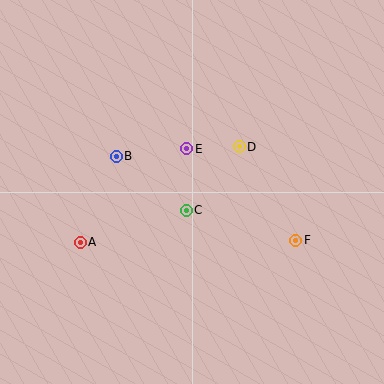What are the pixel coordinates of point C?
Point C is at (186, 210).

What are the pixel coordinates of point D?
Point D is at (239, 147).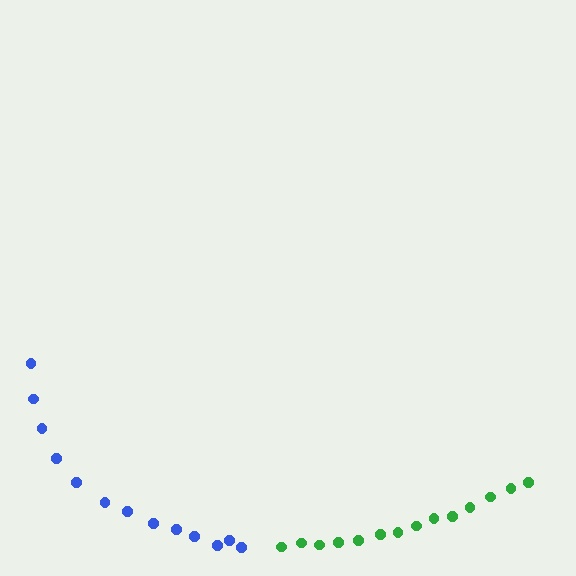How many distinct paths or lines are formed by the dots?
There are 2 distinct paths.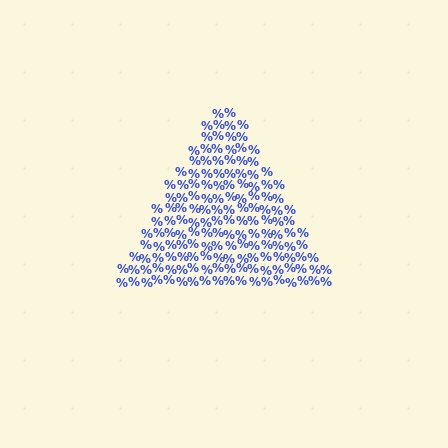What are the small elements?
The small elements are percent signs.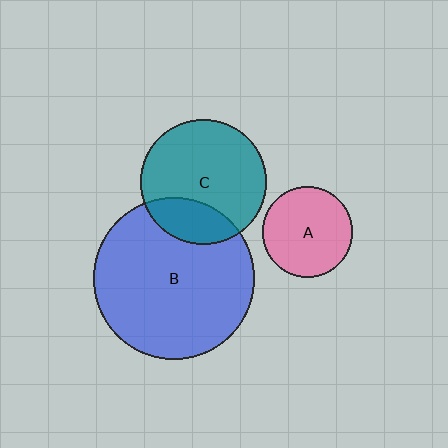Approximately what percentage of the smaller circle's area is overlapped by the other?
Approximately 25%.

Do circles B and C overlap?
Yes.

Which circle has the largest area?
Circle B (blue).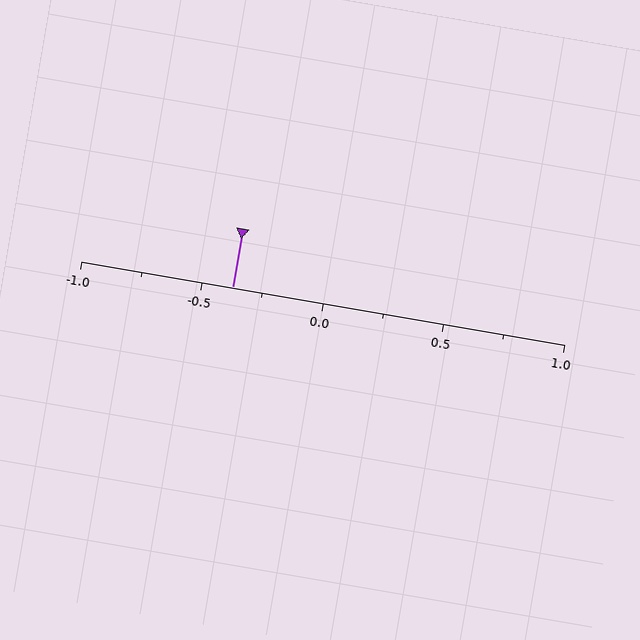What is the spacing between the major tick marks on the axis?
The major ticks are spaced 0.5 apart.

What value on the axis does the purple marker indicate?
The marker indicates approximately -0.38.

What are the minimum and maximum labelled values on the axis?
The axis runs from -1.0 to 1.0.